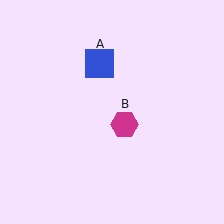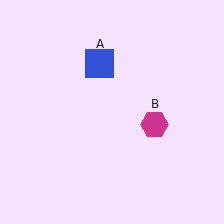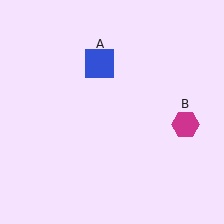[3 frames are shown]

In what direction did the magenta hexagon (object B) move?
The magenta hexagon (object B) moved right.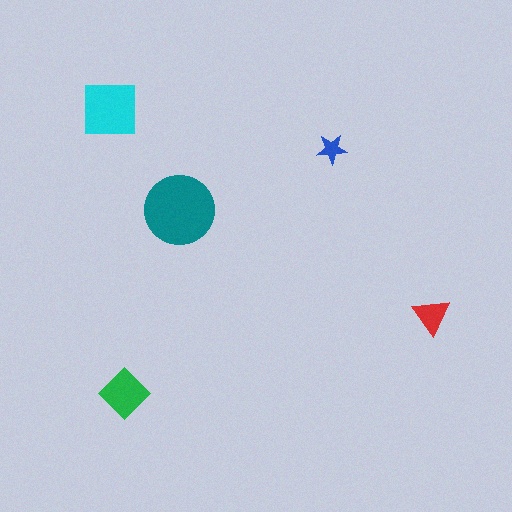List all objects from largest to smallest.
The teal circle, the cyan square, the green diamond, the red triangle, the blue star.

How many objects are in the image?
There are 5 objects in the image.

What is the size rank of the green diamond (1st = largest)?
3rd.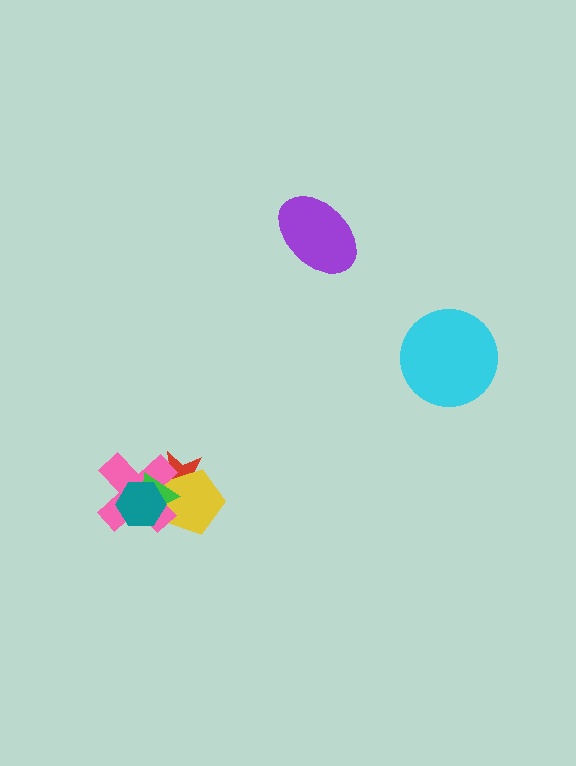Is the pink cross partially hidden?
Yes, it is partially covered by another shape.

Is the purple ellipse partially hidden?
No, no other shape covers it.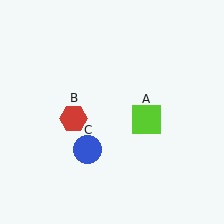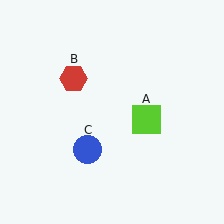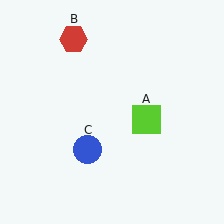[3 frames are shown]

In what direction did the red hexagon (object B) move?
The red hexagon (object B) moved up.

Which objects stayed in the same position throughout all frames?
Lime square (object A) and blue circle (object C) remained stationary.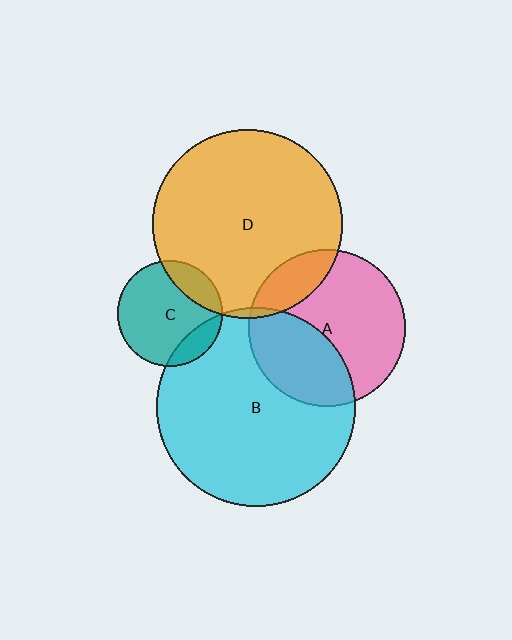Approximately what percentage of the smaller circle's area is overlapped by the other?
Approximately 15%.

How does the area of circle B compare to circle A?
Approximately 1.6 times.